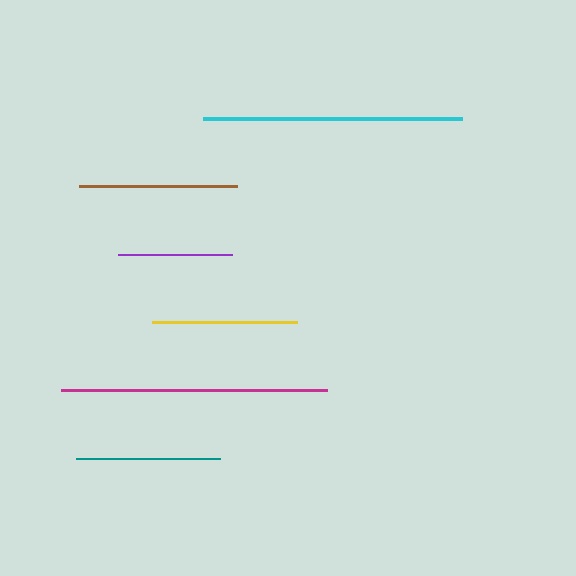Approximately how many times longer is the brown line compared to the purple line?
The brown line is approximately 1.4 times the length of the purple line.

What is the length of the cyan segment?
The cyan segment is approximately 259 pixels long.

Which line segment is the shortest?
The purple line is the shortest at approximately 114 pixels.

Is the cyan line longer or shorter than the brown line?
The cyan line is longer than the brown line.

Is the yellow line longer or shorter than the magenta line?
The magenta line is longer than the yellow line.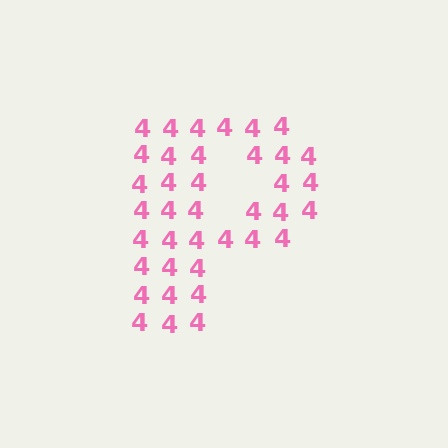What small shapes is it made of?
It is made of small digit 4's.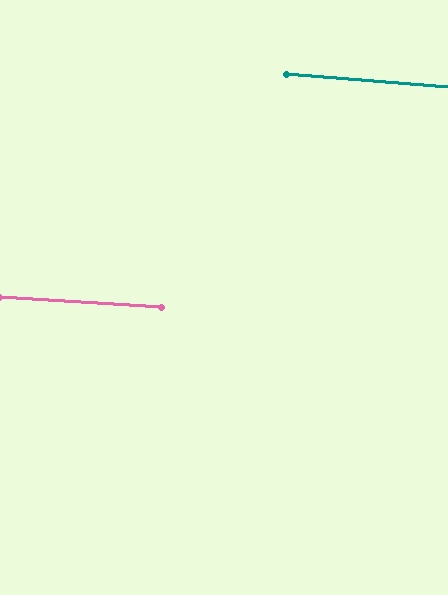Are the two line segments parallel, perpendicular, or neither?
Parallel — their directions differ by only 1.4°.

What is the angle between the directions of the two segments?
Approximately 1 degree.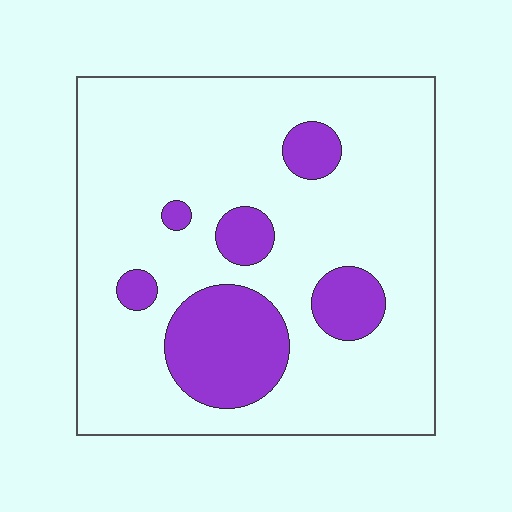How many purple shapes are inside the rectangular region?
6.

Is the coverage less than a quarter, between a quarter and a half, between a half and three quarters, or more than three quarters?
Less than a quarter.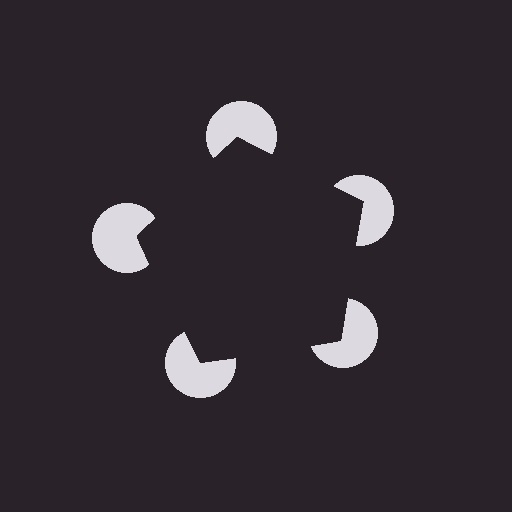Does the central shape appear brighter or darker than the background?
It typically appears slightly darker than the background, even though no actual brightness change is drawn.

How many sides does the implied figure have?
5 sides.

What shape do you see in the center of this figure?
An illusory pentagon — its edges are inferred from the aligned wedge cuts in the pac-man discs, not physically drawn.